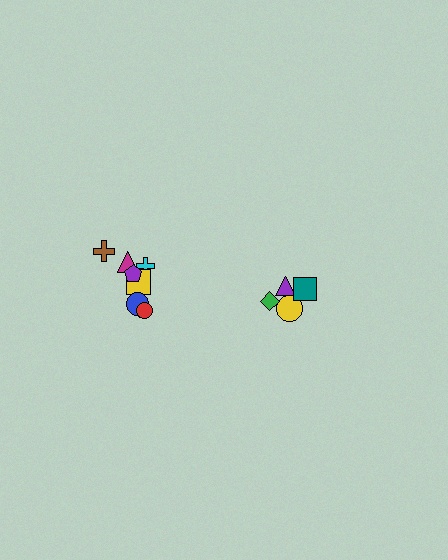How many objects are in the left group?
There are 8 objects.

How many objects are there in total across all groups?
There are 12 objects.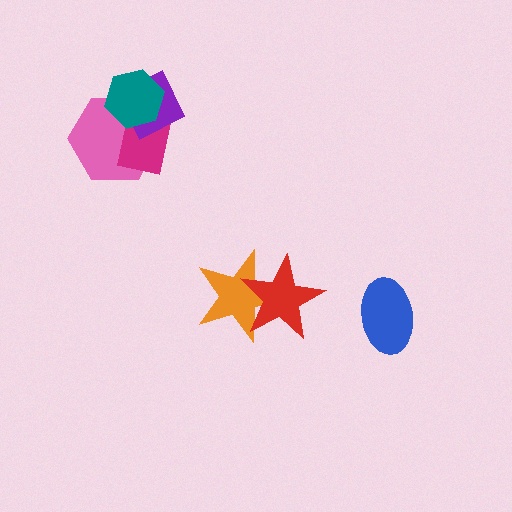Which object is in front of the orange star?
The red star is in front of the orange star.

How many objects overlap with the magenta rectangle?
3 objects overlap with the magenta rectangle.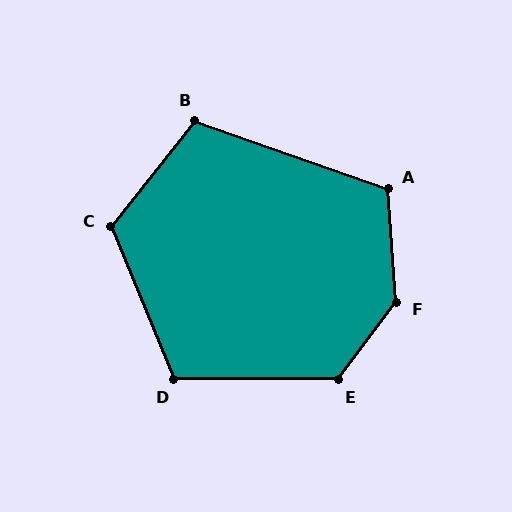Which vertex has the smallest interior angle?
B, at approximately 109 degrees.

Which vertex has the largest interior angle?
F, at approximately 138 degrees.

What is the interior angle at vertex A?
Approximately 114 degrees (obtuse).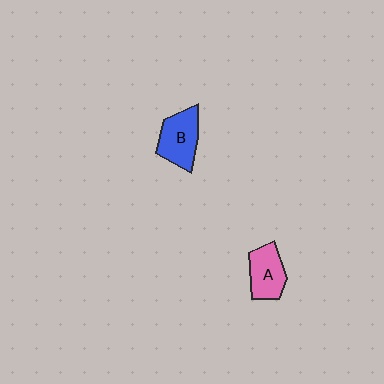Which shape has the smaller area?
Shape A (pink).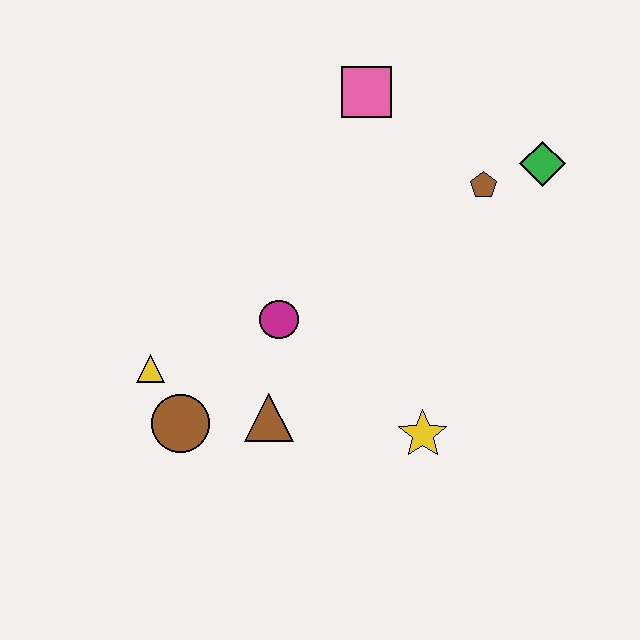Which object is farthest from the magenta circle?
The green diamond is farthest from the magenta circle.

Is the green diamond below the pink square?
Yes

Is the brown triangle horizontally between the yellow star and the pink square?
No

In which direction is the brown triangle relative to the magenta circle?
The brown triangle is below the magenta circle.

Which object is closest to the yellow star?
The brown triangle is closest to the yellow star.